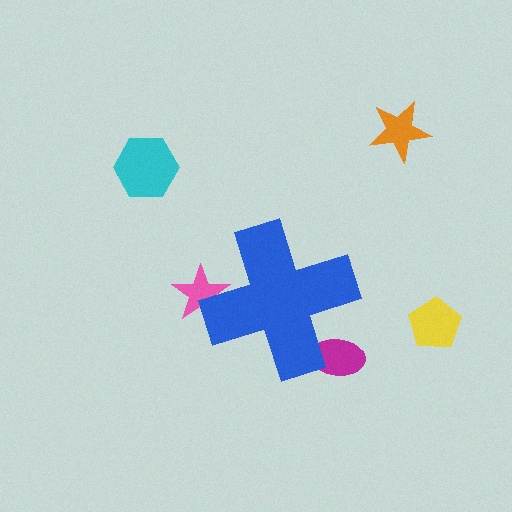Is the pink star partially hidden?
Yes, the pink star is partially hidden behind the blue cross.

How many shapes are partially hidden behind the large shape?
2 shapes are partially hidden.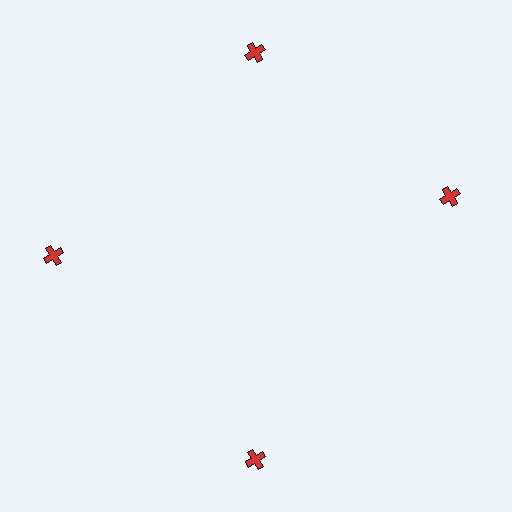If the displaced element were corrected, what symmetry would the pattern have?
It would have 4-fold rotational symmetry — the pattern would map onto itself every 90 degrees.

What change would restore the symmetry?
The symmetry would be restored by rotating it back into even spacing with its neighbors so that all 4 crosses sit at equal angles and equal distance from the center.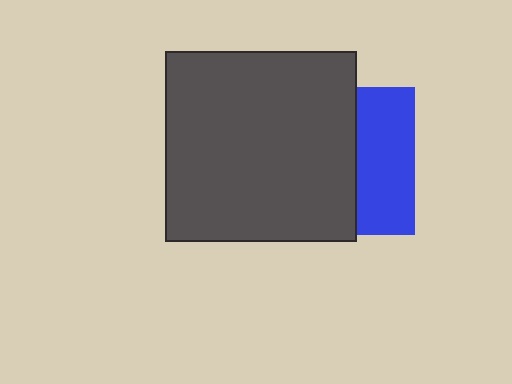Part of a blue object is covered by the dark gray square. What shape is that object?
It is a square.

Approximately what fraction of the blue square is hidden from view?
Roughly 61% of the blue square is hidden behind the dark gray square.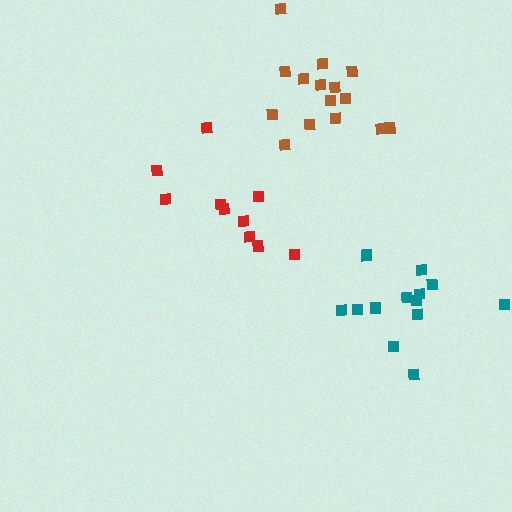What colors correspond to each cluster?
The clusters are colored: red, teal, brown.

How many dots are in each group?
Group 1: 10 dots, Group 2: 13 dots, Group 3: 15 dots (38 total).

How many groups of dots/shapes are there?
There are 3 groups.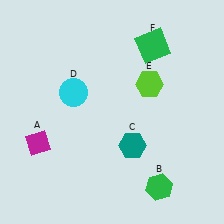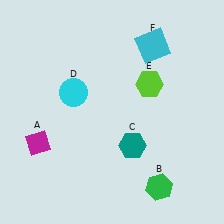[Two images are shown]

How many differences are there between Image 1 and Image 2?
There is 1 difference between the two images.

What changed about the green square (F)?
In Image 1, F is green. In Image 2, it changed to cyan.